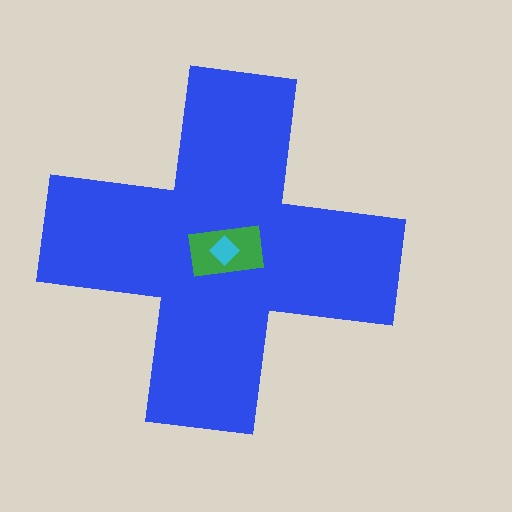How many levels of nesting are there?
3.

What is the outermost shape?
The blue cross.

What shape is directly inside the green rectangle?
The cyan diamond.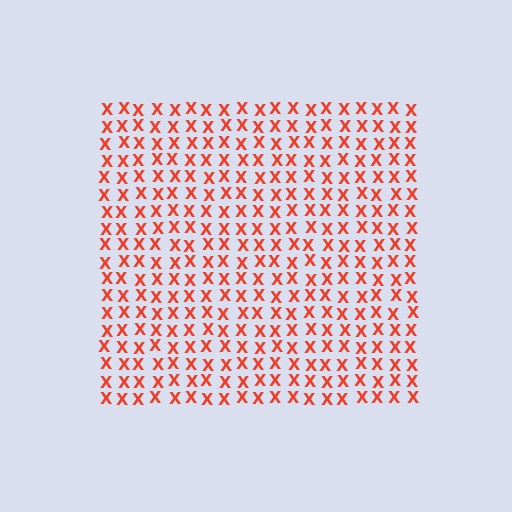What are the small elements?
The small elements are letter X's.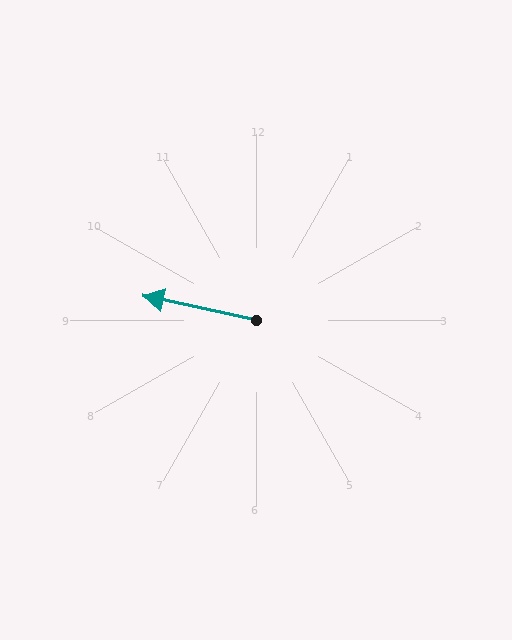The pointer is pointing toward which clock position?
Roughly 9 o'clock.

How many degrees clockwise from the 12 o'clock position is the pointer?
Approximately 282 degrees.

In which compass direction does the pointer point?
West.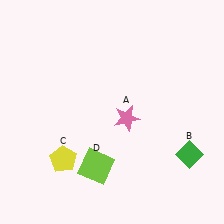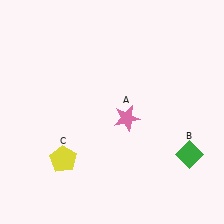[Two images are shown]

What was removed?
The lime square (D) was removed in Image 2.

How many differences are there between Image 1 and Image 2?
There is 1 difference between the two images.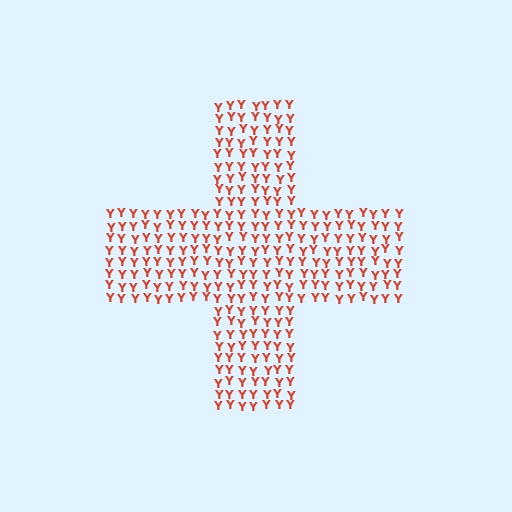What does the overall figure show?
The overall figure shows a cross.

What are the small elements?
The small elements are letter Y's.